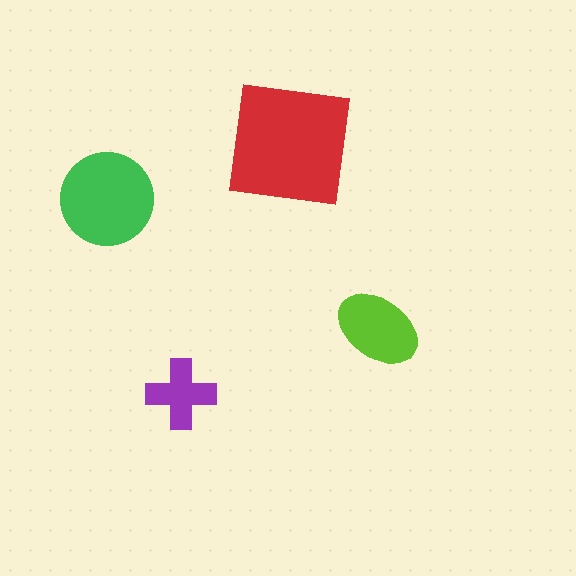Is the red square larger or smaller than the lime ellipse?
Larger.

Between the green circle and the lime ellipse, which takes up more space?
The green circle.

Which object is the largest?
The red square.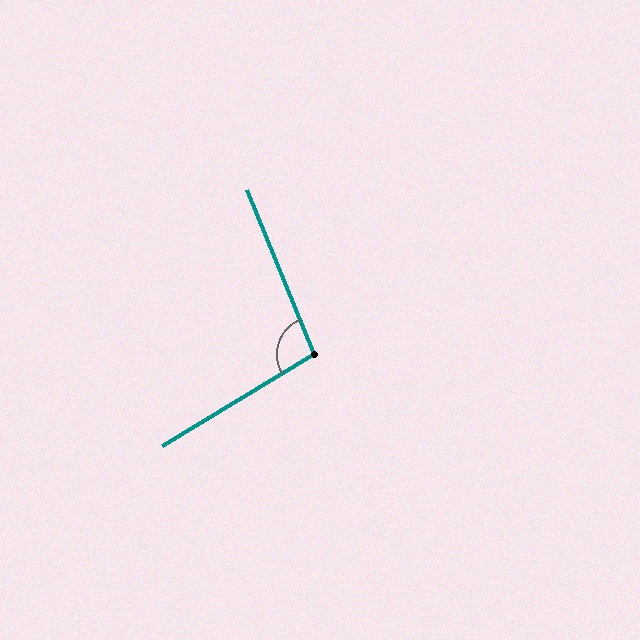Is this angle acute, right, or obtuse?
It is obtuse.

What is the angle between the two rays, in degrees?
Approximately 99 degrees.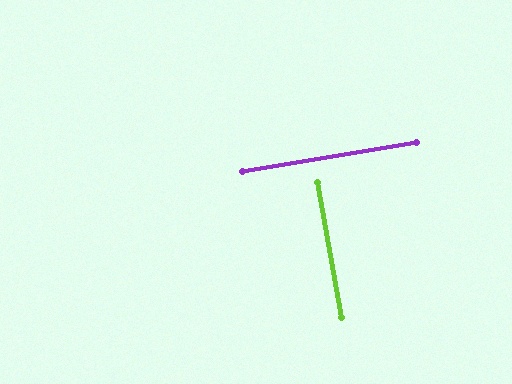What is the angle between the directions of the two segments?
Approximately 89 degrees.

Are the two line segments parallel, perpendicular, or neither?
Perpendicular — they meet at approximately 89°.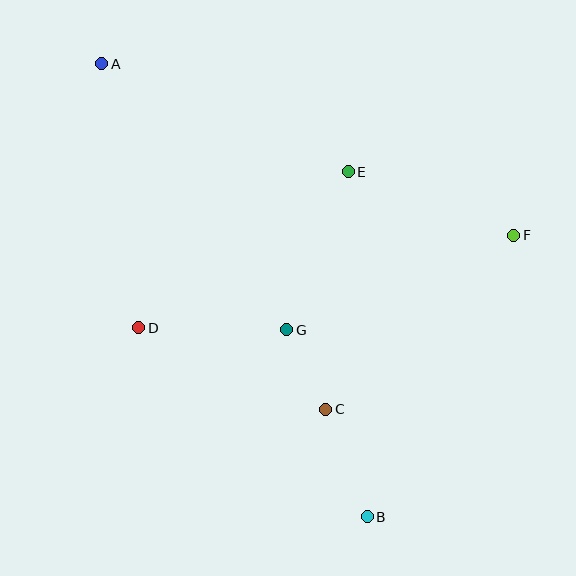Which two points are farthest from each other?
Points A and B are farthest from each other.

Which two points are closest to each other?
Points C and G are closest to each other.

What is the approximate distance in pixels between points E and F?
The distance between E and F is approximately 177 pixels.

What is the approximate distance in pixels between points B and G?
The distance between B and G is approximately 204 pixels.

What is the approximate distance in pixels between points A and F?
The distance between A and F is approximately 446 pixels.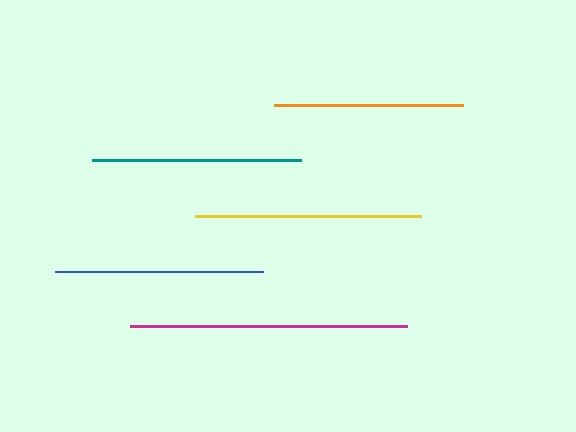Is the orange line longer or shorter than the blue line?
The blue line is longer than the orange line.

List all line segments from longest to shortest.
From longest to shortest: magenta, yellow, teal, blue, orange.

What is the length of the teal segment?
The teal segment is approximately 209 pixels long.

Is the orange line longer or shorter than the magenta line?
The magenta line is longer than the orange line.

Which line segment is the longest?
The magenta line is the longest at approximately 277 pixels.